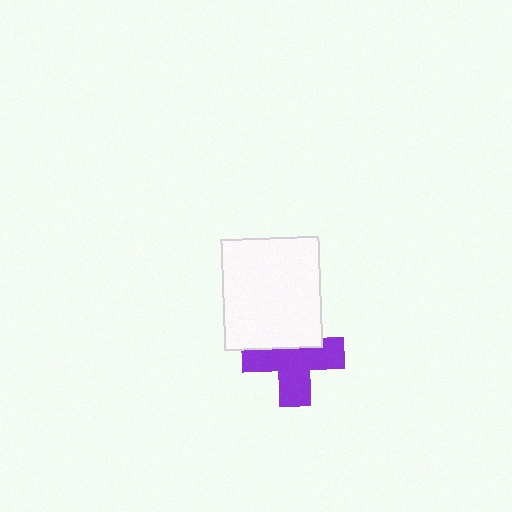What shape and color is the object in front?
The object in front is a white rectangle.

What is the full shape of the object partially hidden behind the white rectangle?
The partially hidden object is a purple cross.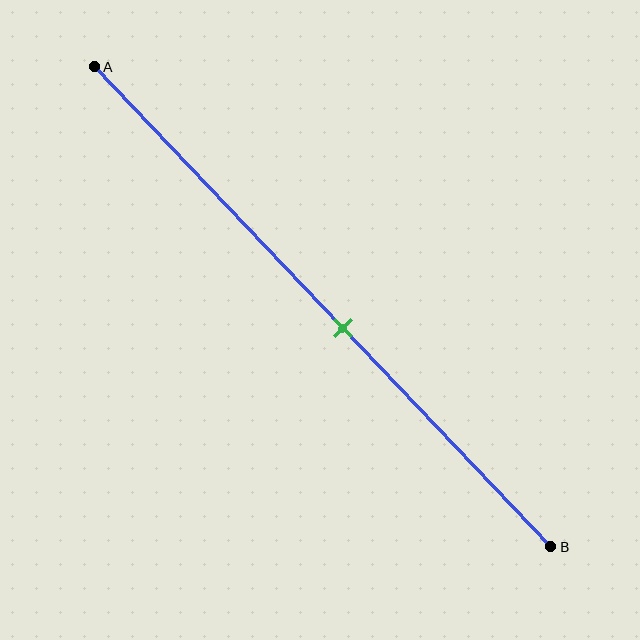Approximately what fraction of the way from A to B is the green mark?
The green mark is approximately 55% of the way from A to B.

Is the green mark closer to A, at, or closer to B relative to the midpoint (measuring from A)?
The green mark is closer to point B than the midpoint of segment AB.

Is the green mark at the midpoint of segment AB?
No, the mark is at about 55% from A, not at the 50% midpoint.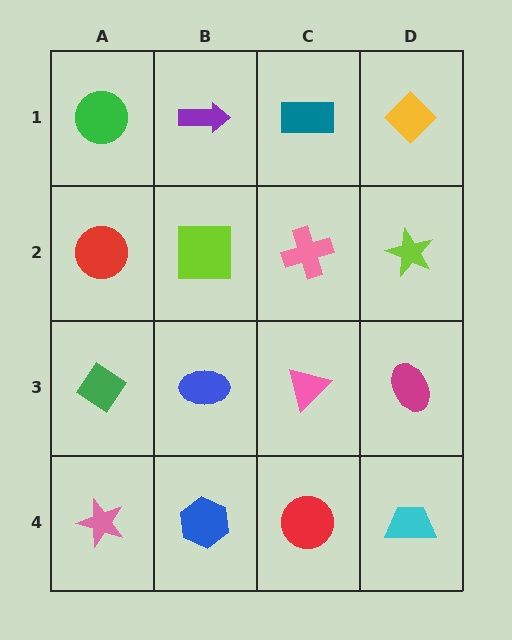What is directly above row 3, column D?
A lime star.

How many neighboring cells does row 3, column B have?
4.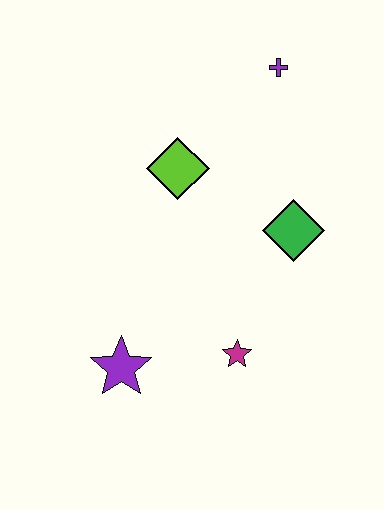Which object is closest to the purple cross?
The lime diamond is closest to the purple cross.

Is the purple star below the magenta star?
Yes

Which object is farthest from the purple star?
The purple cross is farthest from the purple star.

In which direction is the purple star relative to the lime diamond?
The purple star is below the lime diamond.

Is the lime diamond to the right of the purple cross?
No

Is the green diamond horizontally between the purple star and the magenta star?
No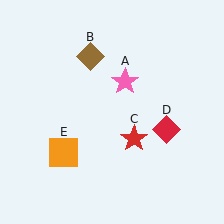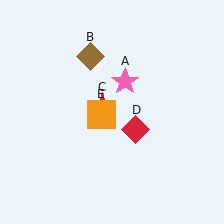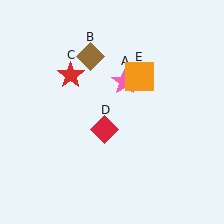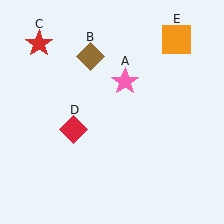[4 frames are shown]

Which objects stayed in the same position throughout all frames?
Pink star (object A) and brown diamond (object B) remained stationary.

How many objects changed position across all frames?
3 objects changed position: red star (object C), red diamond (object D), orange square (object E).